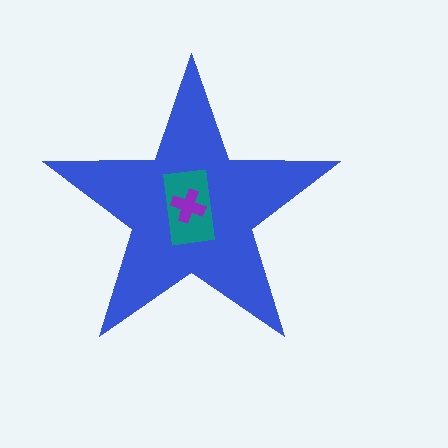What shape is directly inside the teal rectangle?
The purple cross.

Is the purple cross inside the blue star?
Yes.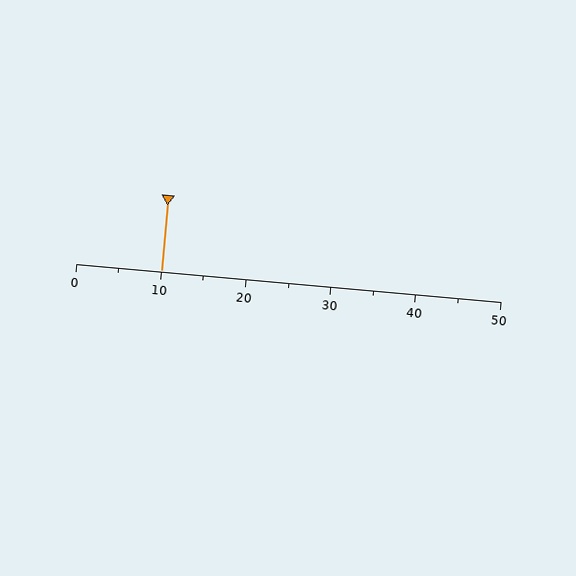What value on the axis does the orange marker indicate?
The marker indicates approximately 10.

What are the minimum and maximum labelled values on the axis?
The axis runs from 0 to 50.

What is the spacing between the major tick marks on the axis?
The major ticks are spaced 10 apart.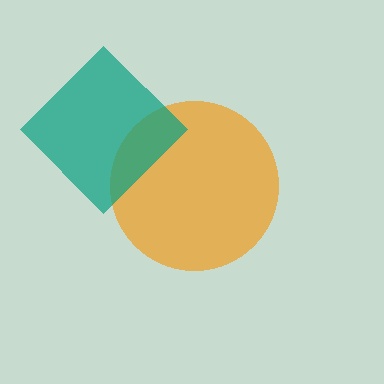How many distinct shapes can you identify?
There are 2 distinct shapes: an orange circle, a teal diamond.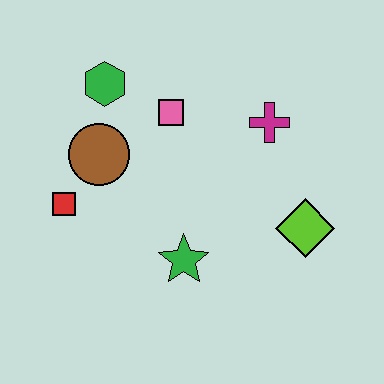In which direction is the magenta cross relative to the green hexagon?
The magenta cross is to the right of the green hexagon.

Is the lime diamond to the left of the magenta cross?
No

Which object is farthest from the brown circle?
The lime diamond is farthest from the brown circle.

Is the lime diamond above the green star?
Yes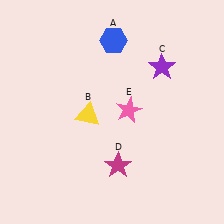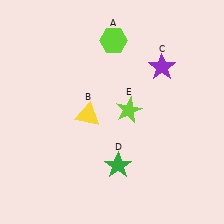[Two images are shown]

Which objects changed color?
A changed from blue to lime. D changed from magenta to green. E changed from pink to lime.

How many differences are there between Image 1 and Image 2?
There are 3 differences between the two images.